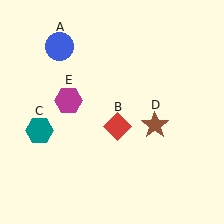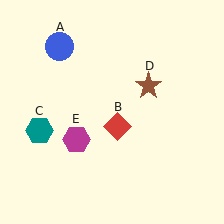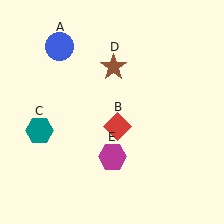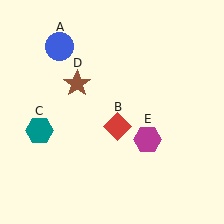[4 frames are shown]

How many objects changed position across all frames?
2 objects changed position: brown star (object D), magenta hexagon (object E).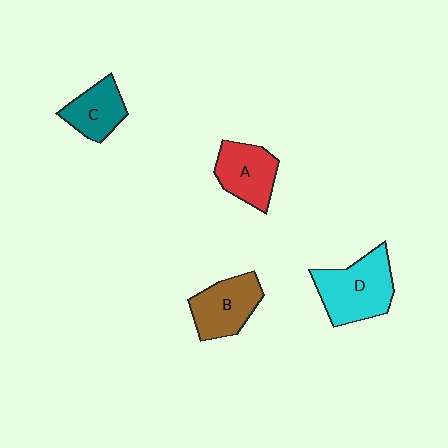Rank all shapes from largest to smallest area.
From largest to smallest: D (cyan), B (brown), A (red), C (teal).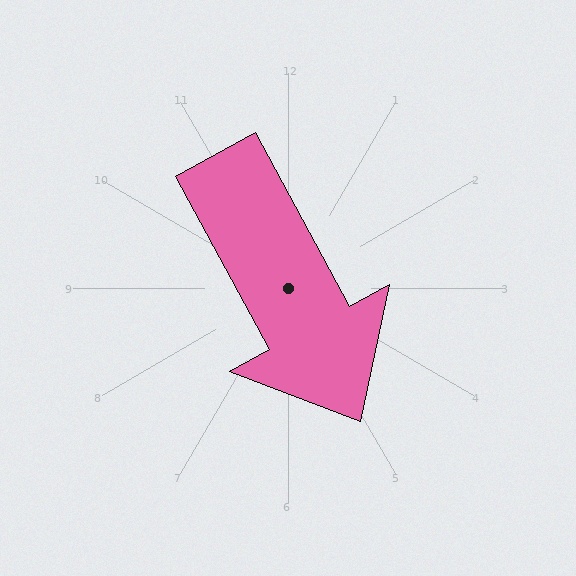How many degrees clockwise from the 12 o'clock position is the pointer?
Approximately 151 degrees.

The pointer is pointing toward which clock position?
Roughly 5 o'clock.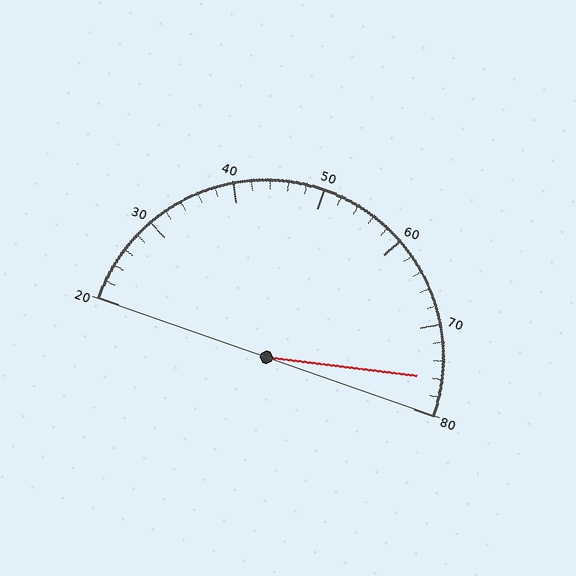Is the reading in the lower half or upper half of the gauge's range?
The reading is in the upper half of the range (20 to 80).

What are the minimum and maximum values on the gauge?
The gauge ranges from 20 to 80.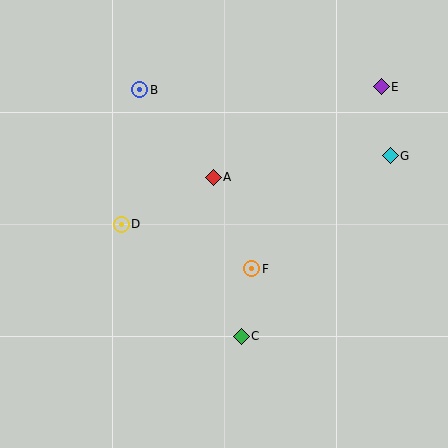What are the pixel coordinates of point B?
Point B is at (140, 90).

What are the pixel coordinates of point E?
Point E is at (381, 87).